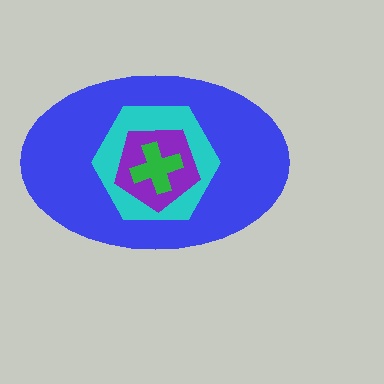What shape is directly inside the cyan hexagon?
The purple pentagon.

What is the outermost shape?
The blue ellipse.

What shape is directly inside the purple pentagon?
The green cross.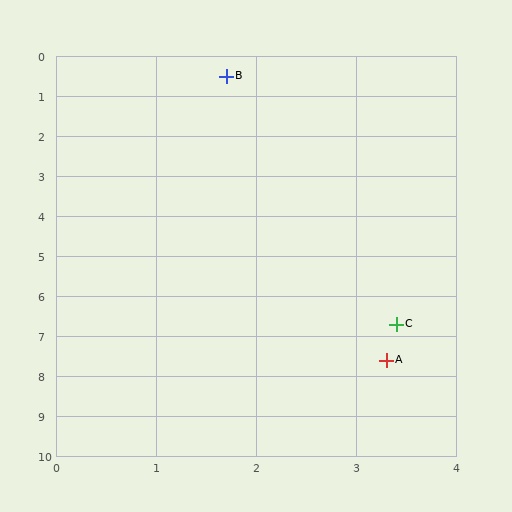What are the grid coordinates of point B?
Point B is at approximately (1.7, 0.5).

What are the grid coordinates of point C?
Point C is at approximately (3.4, 6.7).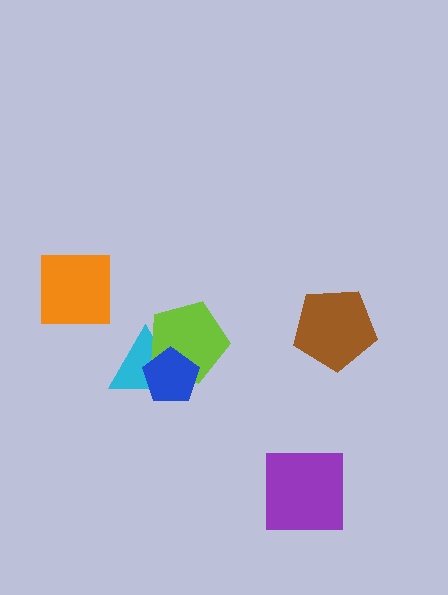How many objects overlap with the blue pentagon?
2 objects overlap with the blue pentagon.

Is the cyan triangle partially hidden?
Yes, it is partially covered by another shape.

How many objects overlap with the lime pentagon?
2 objects overlap with the lime pentagon.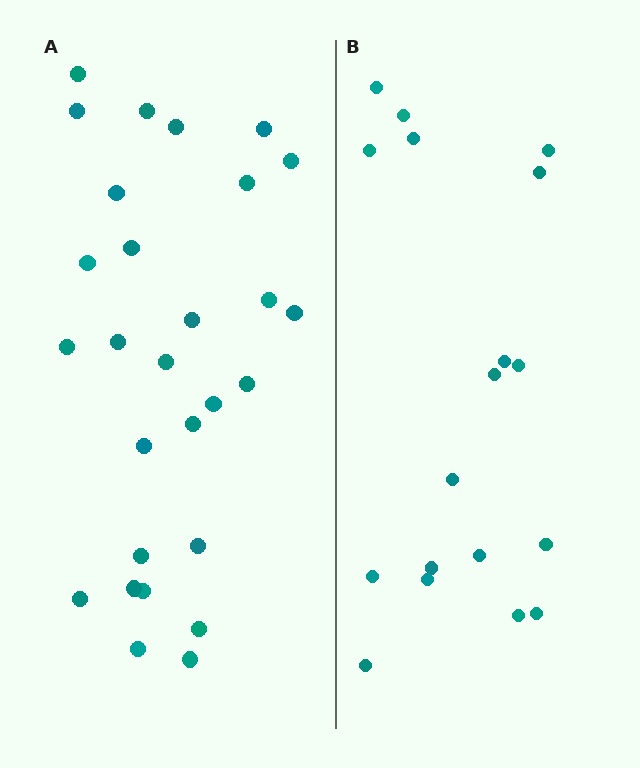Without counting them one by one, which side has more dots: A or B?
Region A (the left region) has more dots.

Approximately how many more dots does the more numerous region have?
Region A has roughly 10 or so more dots than region B.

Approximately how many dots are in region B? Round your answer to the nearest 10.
About 20 dots. (The exact count is 18, which rounds to 20.)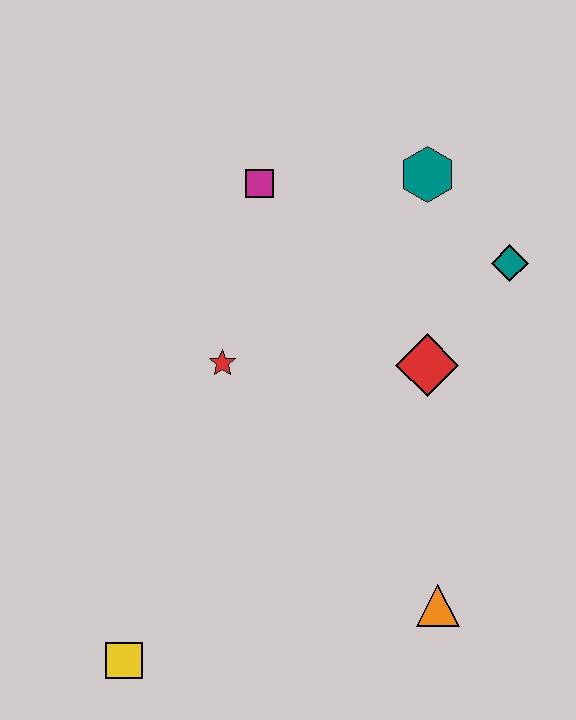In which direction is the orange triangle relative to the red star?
The orange triangle is below the red star.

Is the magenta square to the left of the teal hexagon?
Yes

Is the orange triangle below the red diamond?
Yes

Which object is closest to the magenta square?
The teal hexagon is closest to the magenta square.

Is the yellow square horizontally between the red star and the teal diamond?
No